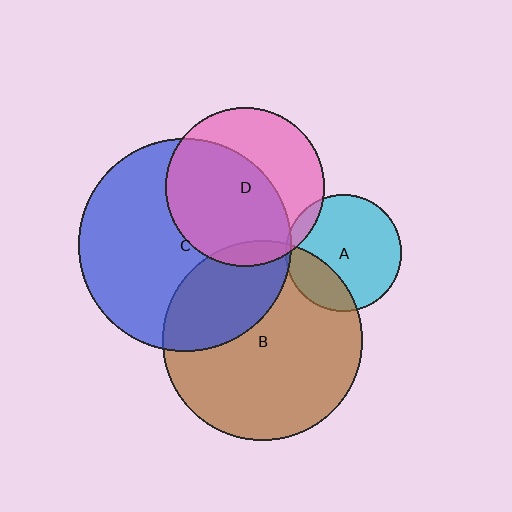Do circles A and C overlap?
Yes.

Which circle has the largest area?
Circle C (blue).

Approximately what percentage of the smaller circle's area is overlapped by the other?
Approximately 5%.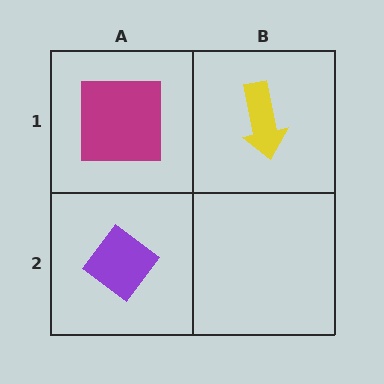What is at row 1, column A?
A magenta square.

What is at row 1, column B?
A yellow arrow.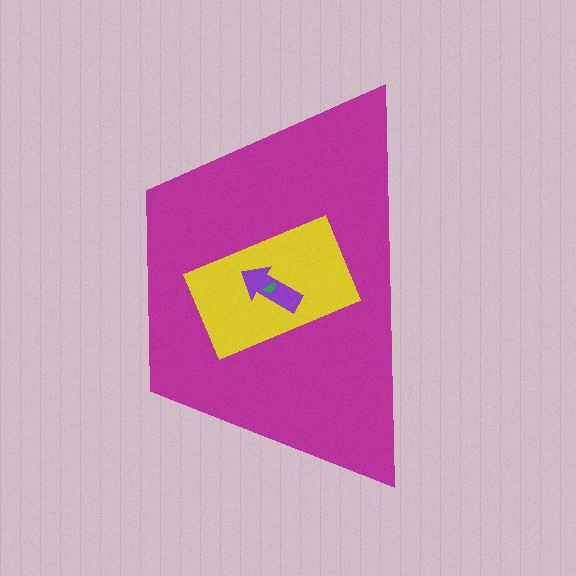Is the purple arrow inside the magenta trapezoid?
Yes.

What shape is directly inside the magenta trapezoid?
The yellow rectangle.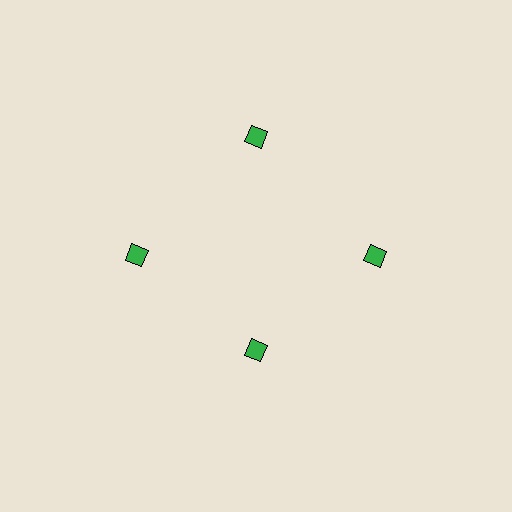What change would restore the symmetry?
The symmetry would be restored by moving it outward, back onto the ring so that all 4 diamonds sit at equal angles and equal distance from the center.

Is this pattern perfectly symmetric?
No. The 4 green diamonds are arranged in a ring, but one element near the 6 o'clock position is pulled inward toward the center, breaking the 4-fold rotational symmetry.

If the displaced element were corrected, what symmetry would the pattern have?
It would have 4-fold rotational symmetry — the pattern would map onto itself every 90 degrees.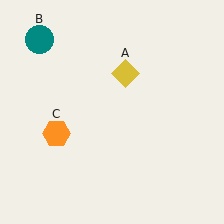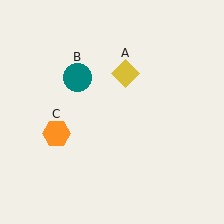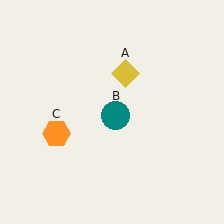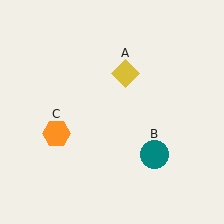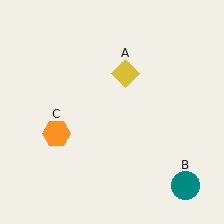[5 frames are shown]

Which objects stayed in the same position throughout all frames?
Yellow diamond (object A) and orange hexagon (object C) remained stationary.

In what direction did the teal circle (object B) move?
The teal circle (object B) moved down and to the right.